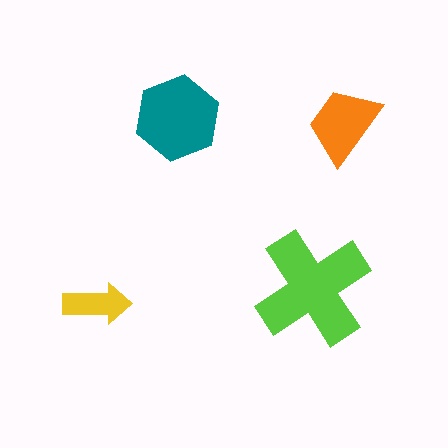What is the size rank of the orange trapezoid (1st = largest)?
3rd.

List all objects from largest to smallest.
The lime cross, the teal hexagon, the orange trapezoid, the yellow arrow.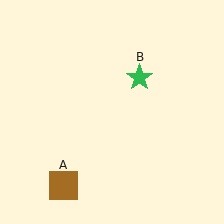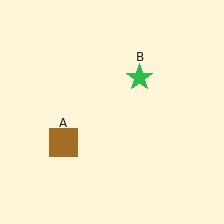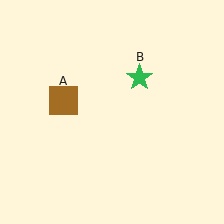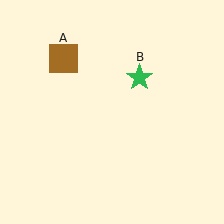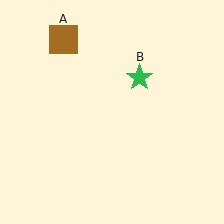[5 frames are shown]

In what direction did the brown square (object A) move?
The brown square (object A) moved up.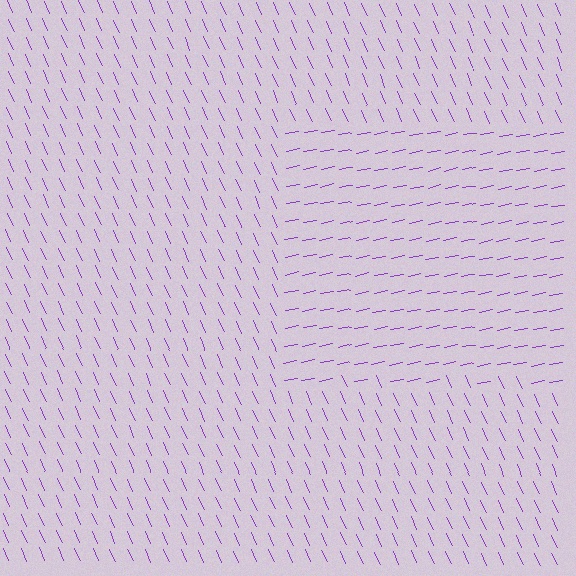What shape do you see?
I see a rectangle.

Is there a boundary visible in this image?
Yes, there is a texture boundary formed by a change in line orientation.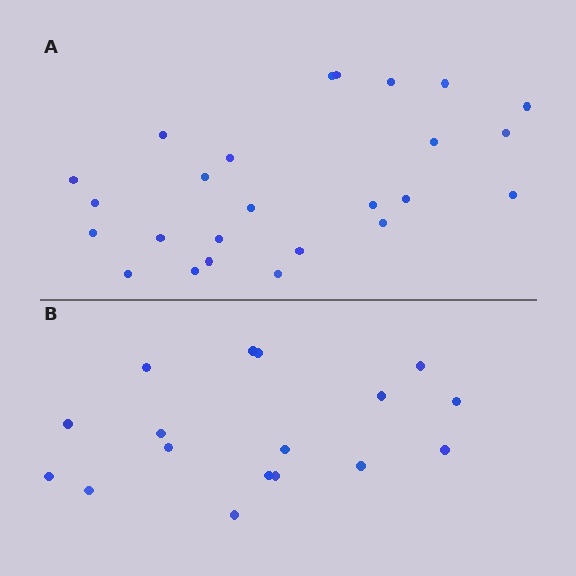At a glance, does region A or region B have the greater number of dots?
Region A (the top region) has more dots.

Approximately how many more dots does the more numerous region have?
Region A has roughly 8 or so more dots than region B.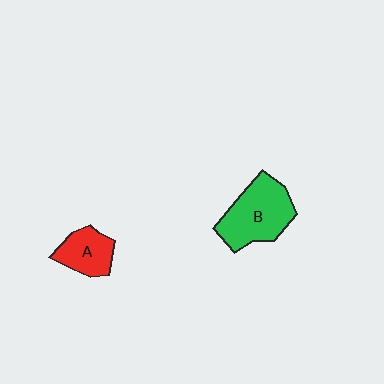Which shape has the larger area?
Shape B (green).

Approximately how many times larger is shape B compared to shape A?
Approximately 1.8 times.